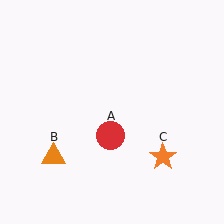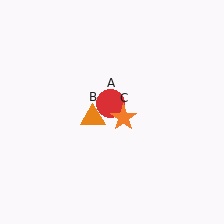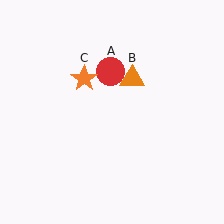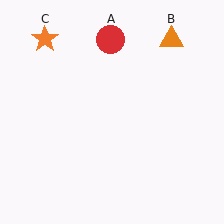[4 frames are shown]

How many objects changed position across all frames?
3 objects changed position: red circle (object A), orange triangle (object B), orange star (object C).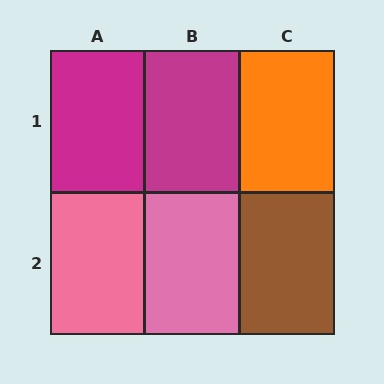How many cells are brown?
1 cell is brown.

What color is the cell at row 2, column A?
Pink.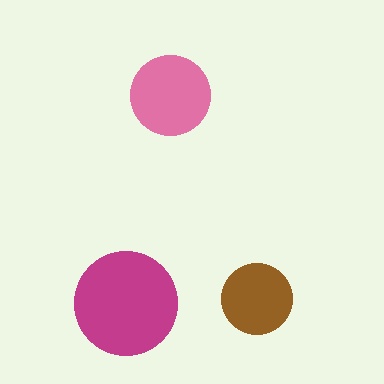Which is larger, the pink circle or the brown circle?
The pink one.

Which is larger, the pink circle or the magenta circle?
The magenta one.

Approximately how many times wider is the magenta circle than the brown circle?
About 1.5 times wider.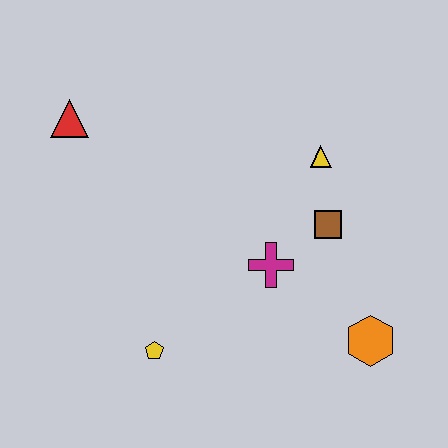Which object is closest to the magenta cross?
The brown square is closest to the magenta cross.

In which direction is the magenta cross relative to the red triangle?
The magenta cross is to the right of the red triangle.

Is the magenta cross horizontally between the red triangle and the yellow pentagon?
No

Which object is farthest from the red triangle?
The orange hexagon is farthest from the red triangle.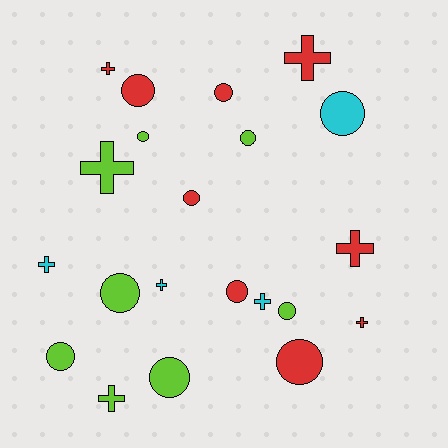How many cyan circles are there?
There is 1 cyan circle.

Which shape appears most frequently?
Circle, with 12 objects.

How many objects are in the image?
There are 21 objects.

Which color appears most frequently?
Red, with 9 objects.